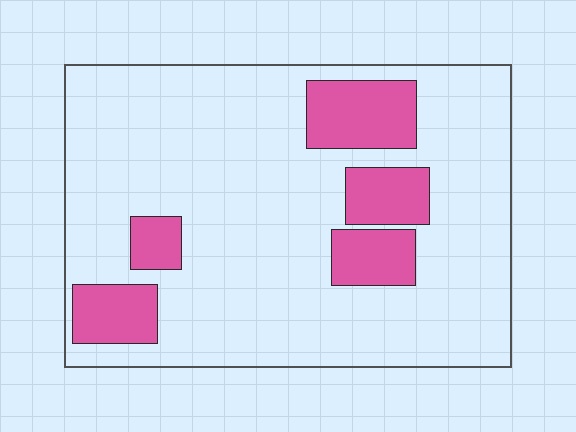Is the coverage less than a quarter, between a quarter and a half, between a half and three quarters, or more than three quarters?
Less than a quarter.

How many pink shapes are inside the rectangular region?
5.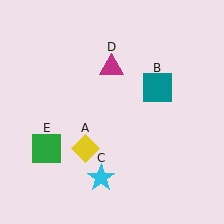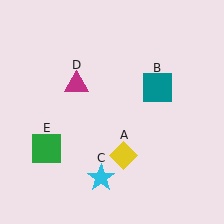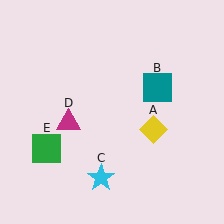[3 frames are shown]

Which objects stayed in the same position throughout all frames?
Teal square (object B) and cyan star (object C) and green square (object E) remained stationary.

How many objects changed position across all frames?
2 objects changed position: yellow diamond (object A), magenta triangle (object D).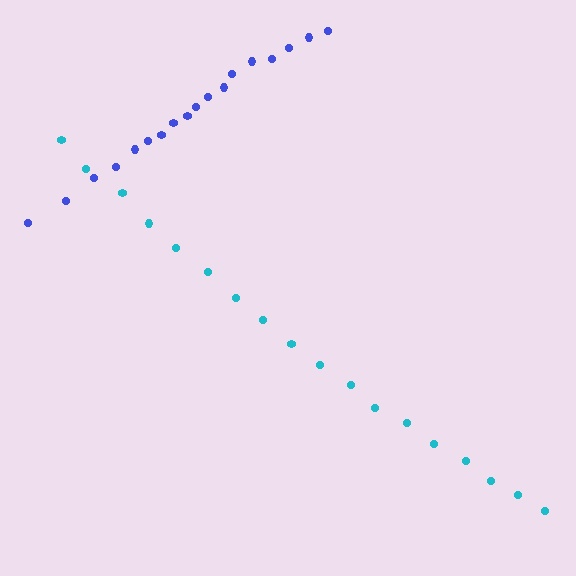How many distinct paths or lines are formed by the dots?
There are 2 distinct paths.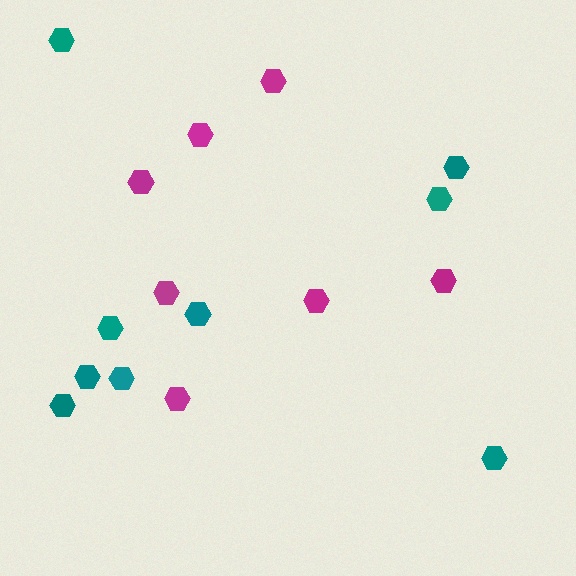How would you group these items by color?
There are 2 groups: one group of magenta hexagons (7) and one group of teal hexagons (9).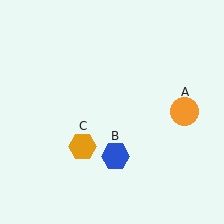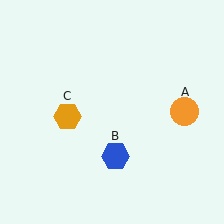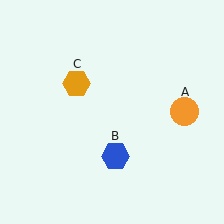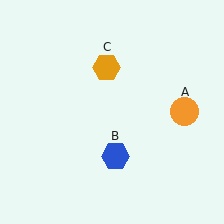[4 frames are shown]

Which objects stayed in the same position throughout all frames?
Orange circle (object A) and blue hexagon (object B) remained stationary.